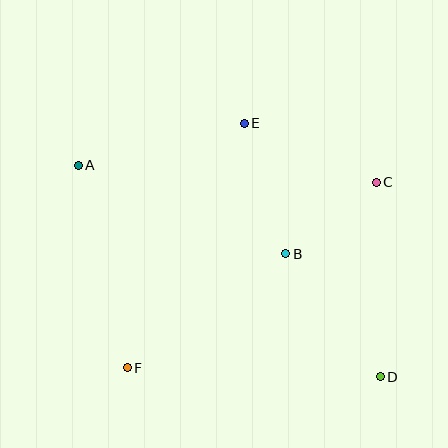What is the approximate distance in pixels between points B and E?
The distance between B and E is approximately 137 pixels.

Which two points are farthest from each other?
Points A and D are farthest from each other.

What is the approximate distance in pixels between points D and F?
The distance between D and F is approximately 253 pixels.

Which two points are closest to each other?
Points B and C are closest to each other.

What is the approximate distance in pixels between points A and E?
The distance between A and E is approximately 171 pixels.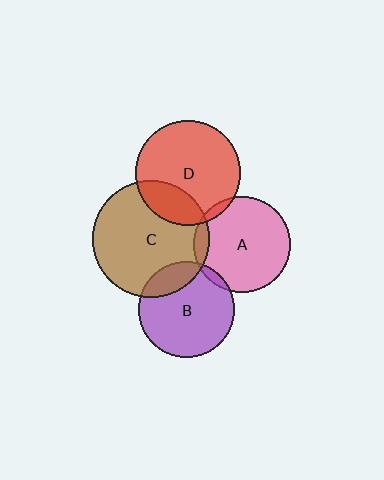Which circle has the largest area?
Circle C (brown).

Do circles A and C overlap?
Yes.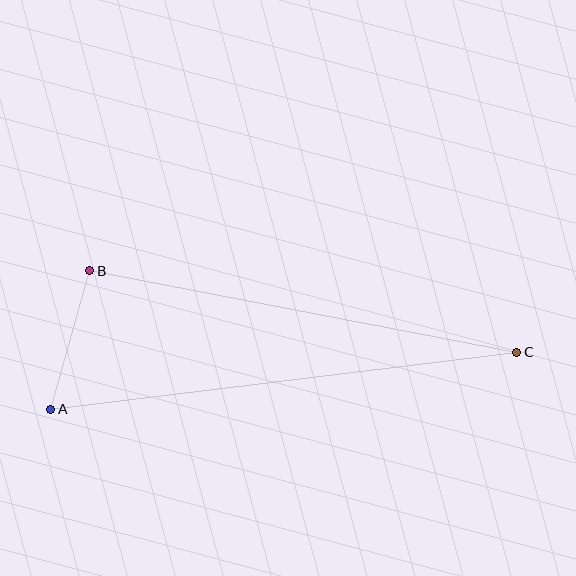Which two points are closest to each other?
Points A and B are closest to each other.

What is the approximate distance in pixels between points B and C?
The distance between B and C is approximately 435 pixels.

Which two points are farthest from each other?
Points A and C are farthest from each other.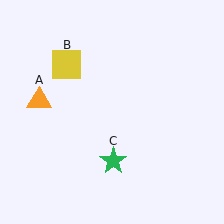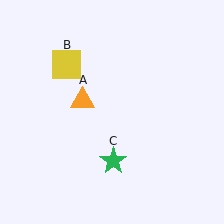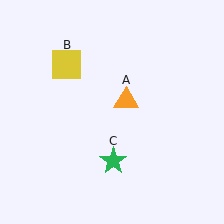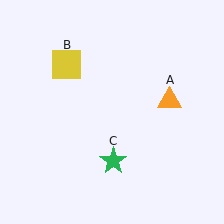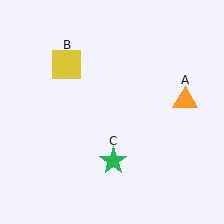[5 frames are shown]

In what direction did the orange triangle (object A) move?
The orange triangle (object A) moved right.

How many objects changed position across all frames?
1 object changed position: orange triangle (object A).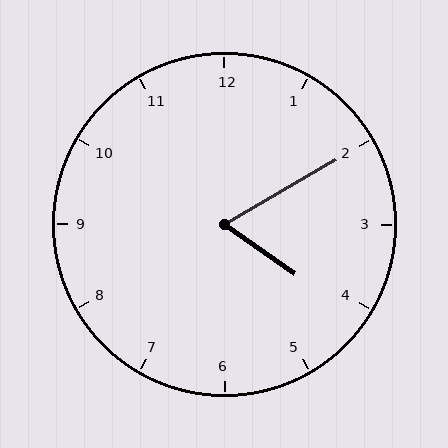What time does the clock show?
4:10.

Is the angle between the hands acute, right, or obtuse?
It is acute.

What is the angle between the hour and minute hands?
Approximately 65 degrees.